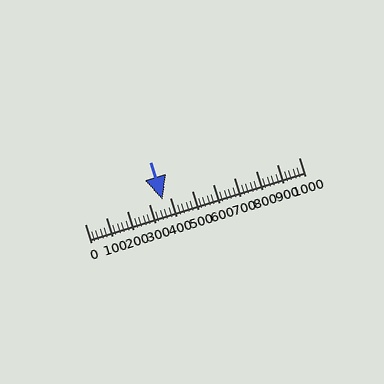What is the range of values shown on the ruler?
The ruler shows values from 0 to 1000.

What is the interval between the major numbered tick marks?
The major tick marks are spaced 100 units apart.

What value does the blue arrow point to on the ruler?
The blue arrow points to approximately 362.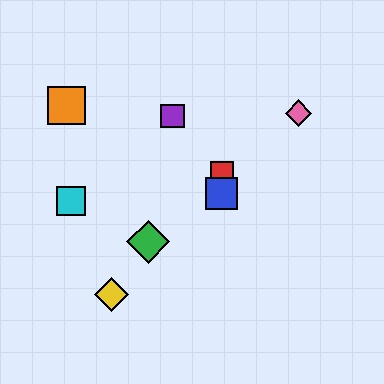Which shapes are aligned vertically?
The red square, the blue square are aligned vertically.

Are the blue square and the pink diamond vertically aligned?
No, the blue square is at x≈222 and the pink diamond is at x≈298.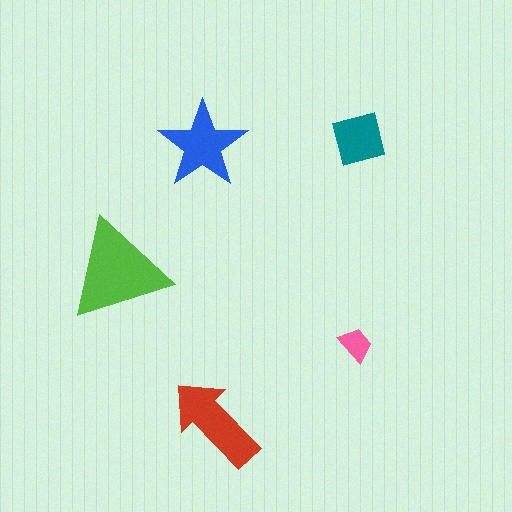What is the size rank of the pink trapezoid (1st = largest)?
5th.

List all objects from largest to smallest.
The lime triangle, the red arrow, the blue star, the teal square, the pink trapezoid.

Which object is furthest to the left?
The lime triangle is leftmost.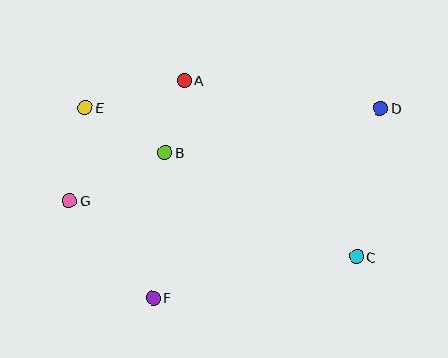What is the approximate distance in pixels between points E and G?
The distance between E and G is approximately 95 pixels.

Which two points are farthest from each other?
Points D and G are farthest from each other.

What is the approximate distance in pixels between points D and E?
The distance between D and E is approximately 295 pixels.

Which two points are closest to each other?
Points A and B are closest to each other.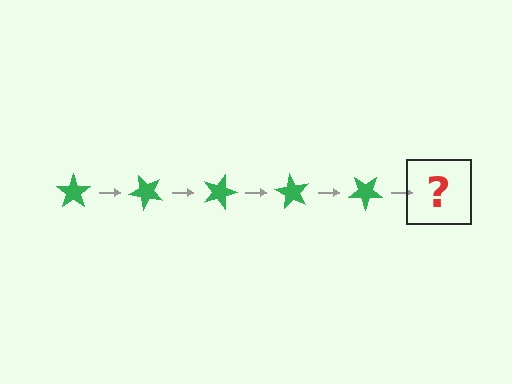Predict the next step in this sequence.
The next step is a green star rotated 225 degrees.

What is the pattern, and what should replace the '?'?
The pattern is that the star rotates 45 degrees each step. The '?' should be a green star rotated 225 degrees.